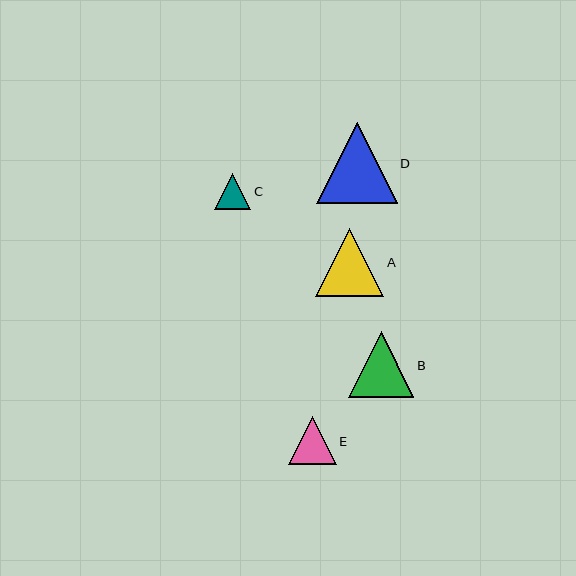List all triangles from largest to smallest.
From largest to smallest: D, A, B, E, C.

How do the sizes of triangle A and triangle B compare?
Triangle A and triangle B are approximately the same size.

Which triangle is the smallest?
Triangle C is the smallest with a size of approximately 36 pixels.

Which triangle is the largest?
Triangle D is the largest with a size of approximately 81 pixels.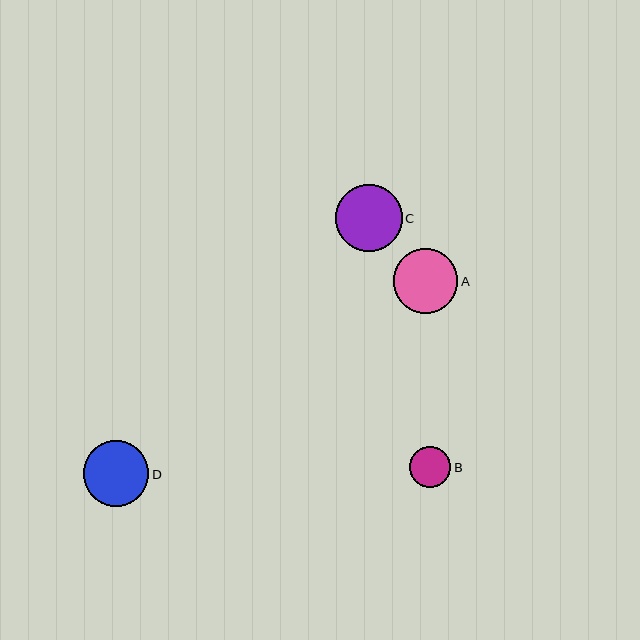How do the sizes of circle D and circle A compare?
Circle D and circle A are approximately the same size.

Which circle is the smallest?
Circle B is the smallest with a size of approximately 41 pixels.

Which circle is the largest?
Circle C is the largest with a size of approximately 67 pixels.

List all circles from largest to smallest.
From largest to smallest: C, D, A, B.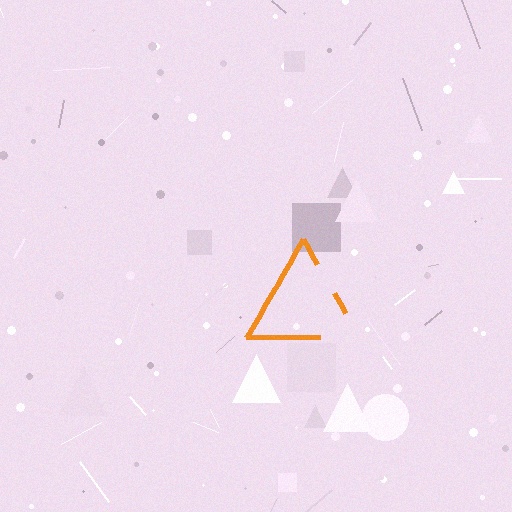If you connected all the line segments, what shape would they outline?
They would outline a triangle.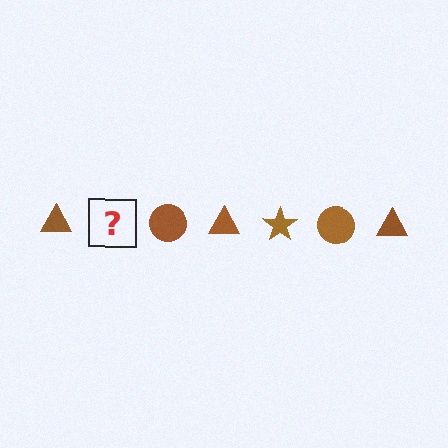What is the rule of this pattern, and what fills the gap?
The rule is that the pattern cycles through triangle, star, circle shapes in brown. The gap should be filled with a brown star.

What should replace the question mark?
The question mark should be replaced with a brown star.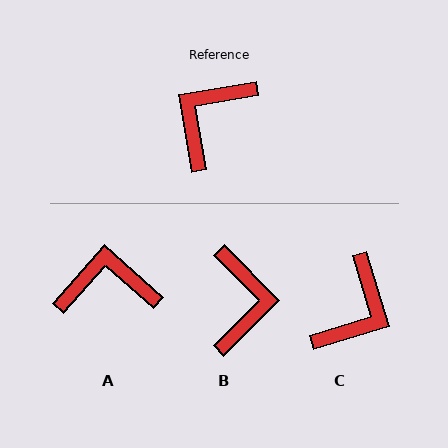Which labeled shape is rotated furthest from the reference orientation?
C, about 173 degrees away.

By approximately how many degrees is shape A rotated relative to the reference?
Approximately 51 degrees clockwise.